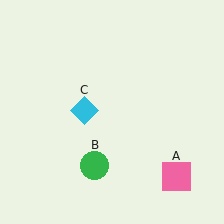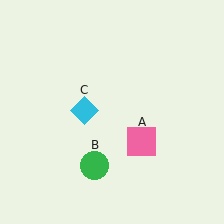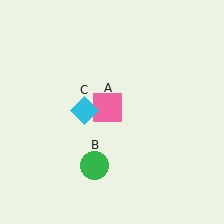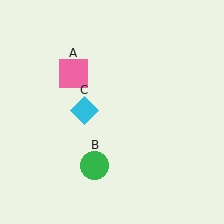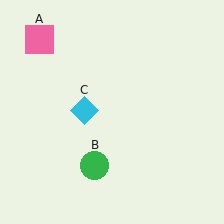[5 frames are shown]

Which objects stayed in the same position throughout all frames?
Green circle (object B) and cyan diamond (object C) remained stationary.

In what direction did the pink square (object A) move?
The pink square (object A) moved up and to the left.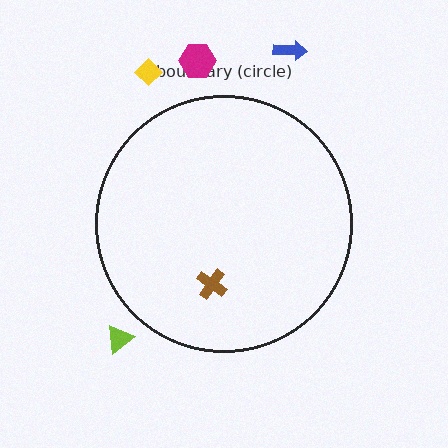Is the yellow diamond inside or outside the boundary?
Outside.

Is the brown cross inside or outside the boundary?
Inside.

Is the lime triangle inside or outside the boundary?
Outside.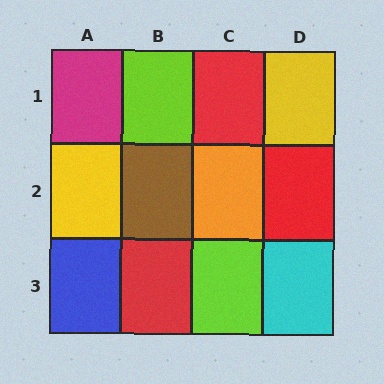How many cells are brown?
1 cell is brown.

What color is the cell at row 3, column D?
Cyan.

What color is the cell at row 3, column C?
Lime.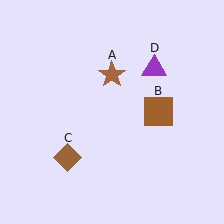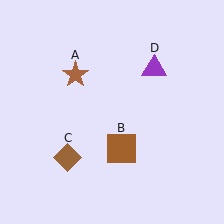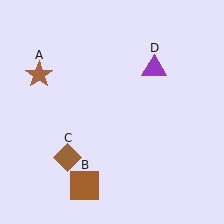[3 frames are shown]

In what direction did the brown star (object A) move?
The brown star (object A) moved left.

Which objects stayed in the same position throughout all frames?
Brown diamond (object C) and purple triangle (object D) remained stationary.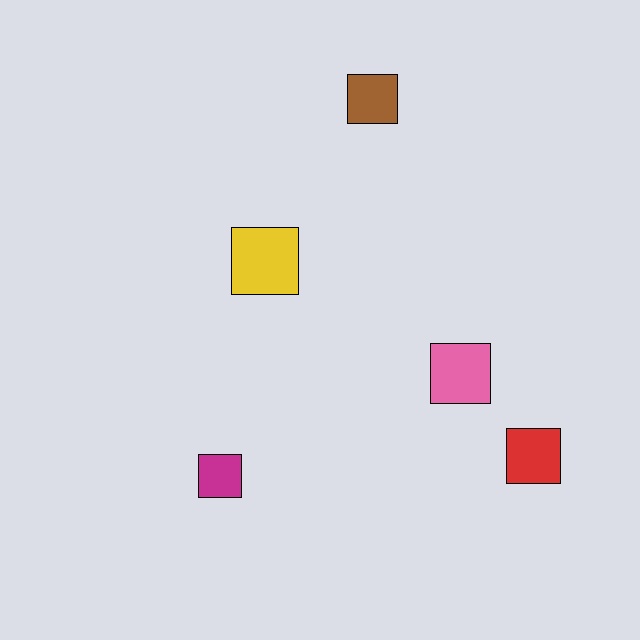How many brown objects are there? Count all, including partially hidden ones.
There is 1 brown object.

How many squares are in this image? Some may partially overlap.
There are 5 squares.